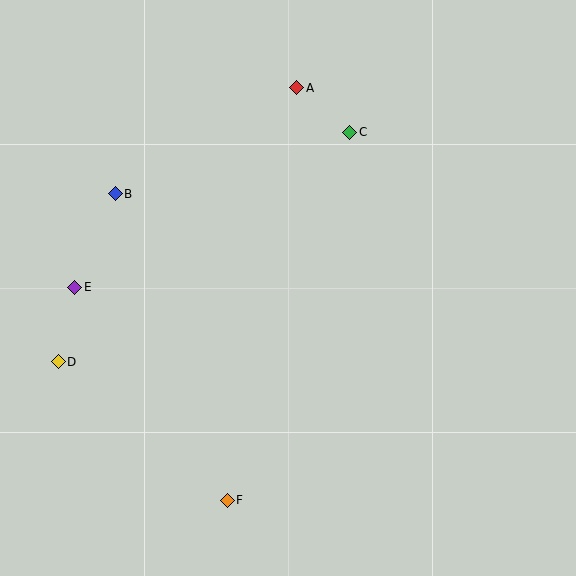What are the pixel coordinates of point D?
Point D is at (58, 362).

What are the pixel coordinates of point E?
Point E is at (75, 287).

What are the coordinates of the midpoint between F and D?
The midpoint between F and D is at (143, 431).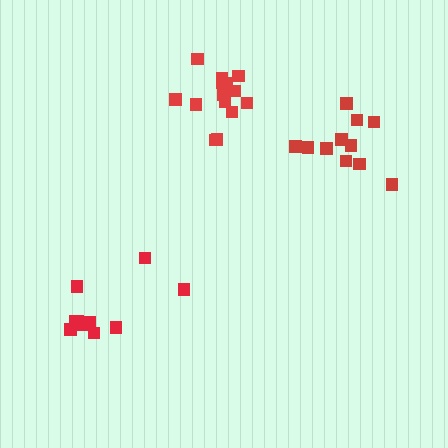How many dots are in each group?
Group 1: 11 dots, Group 2: 10 dots, Group 3: 15 dots (36 total).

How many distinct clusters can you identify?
There are 3 distinct clusters.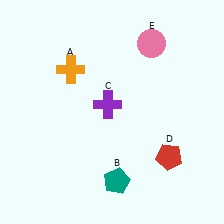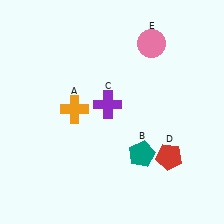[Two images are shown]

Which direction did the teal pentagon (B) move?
The teal pentagon (B) moved up.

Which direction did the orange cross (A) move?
The orange cross (A) moved down.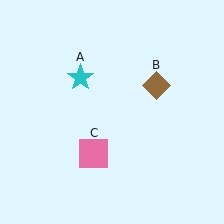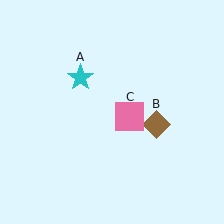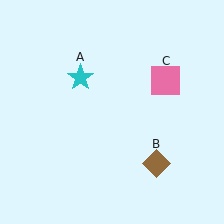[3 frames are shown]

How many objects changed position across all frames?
2 objects changed position: brown diamond (object B), pink square (object C).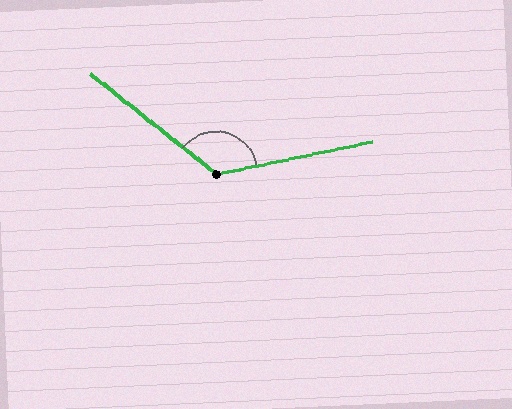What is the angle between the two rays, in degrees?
Approximately 130 degrees.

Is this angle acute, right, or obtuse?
It is obtuse.